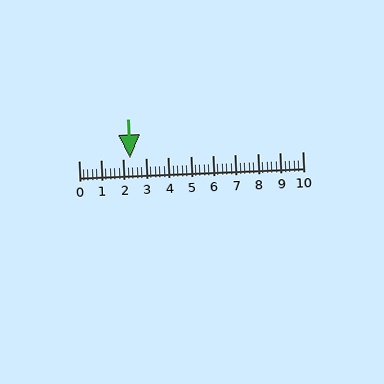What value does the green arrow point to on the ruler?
The green arrow points to approximately 2.3.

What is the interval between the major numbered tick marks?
The major tick marks are spaced 1 units apart.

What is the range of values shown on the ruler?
The ruler shows values from 0 to 10.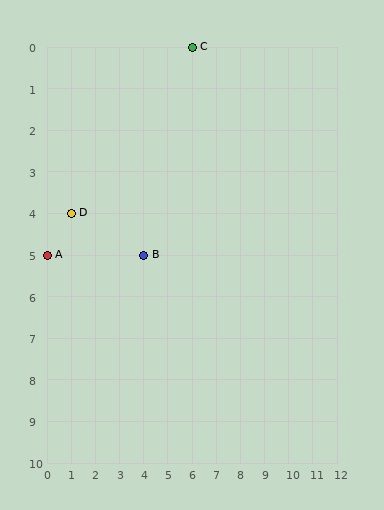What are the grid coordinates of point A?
Point A is at grid coordinates (0, 5).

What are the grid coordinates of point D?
Point D is at grid coordinates (1, 4).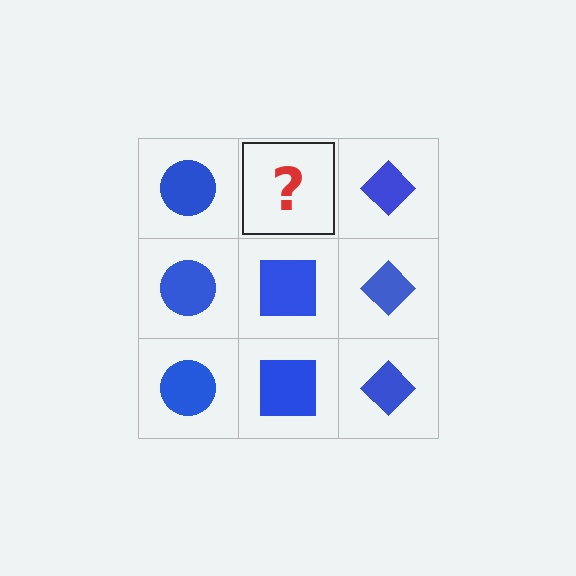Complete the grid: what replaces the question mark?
The question mark should be replaced with a blue square.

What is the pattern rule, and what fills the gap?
The rule is that each column has a consistent shape. The gap should be filled with a blue square.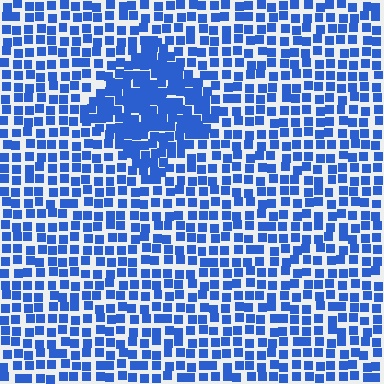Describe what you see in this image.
The image contains small blue elements arranged at two different densities. A diamond-shaped region is visible where the elements are more densely packed than the surrounding area.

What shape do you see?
I see a diamond.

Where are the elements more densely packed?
The elements are more densely packed inside the diamond boundary.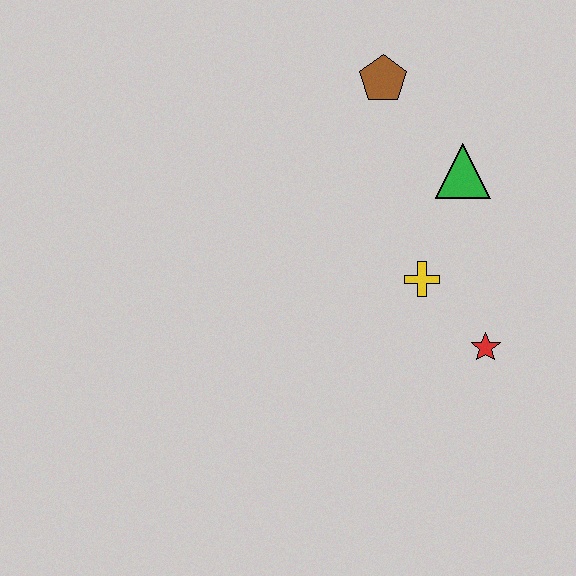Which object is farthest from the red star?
The brown pentagon is farthest from the red star.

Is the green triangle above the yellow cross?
Yes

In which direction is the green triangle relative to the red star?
The green triangle is above the red star.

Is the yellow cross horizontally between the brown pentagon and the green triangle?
Yes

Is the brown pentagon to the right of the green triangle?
No